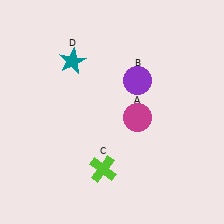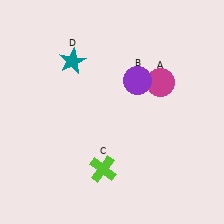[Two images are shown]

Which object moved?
The magenta circle (A) moved up.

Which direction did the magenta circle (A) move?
The magenta circle (A) moved up.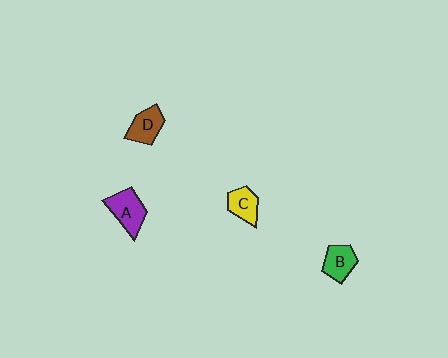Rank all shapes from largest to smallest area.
From largest to smallest: A (purple), D (brown), B (green), C (yellow).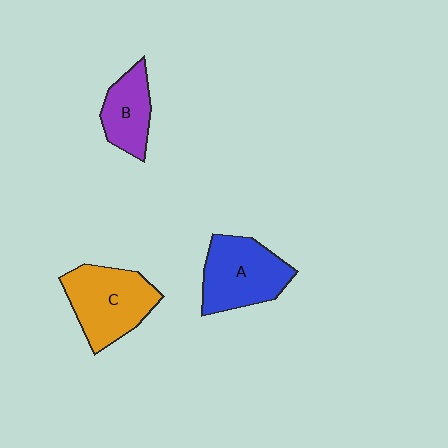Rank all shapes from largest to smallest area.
From largest to smallest: C (orange), A (blue), B (purple).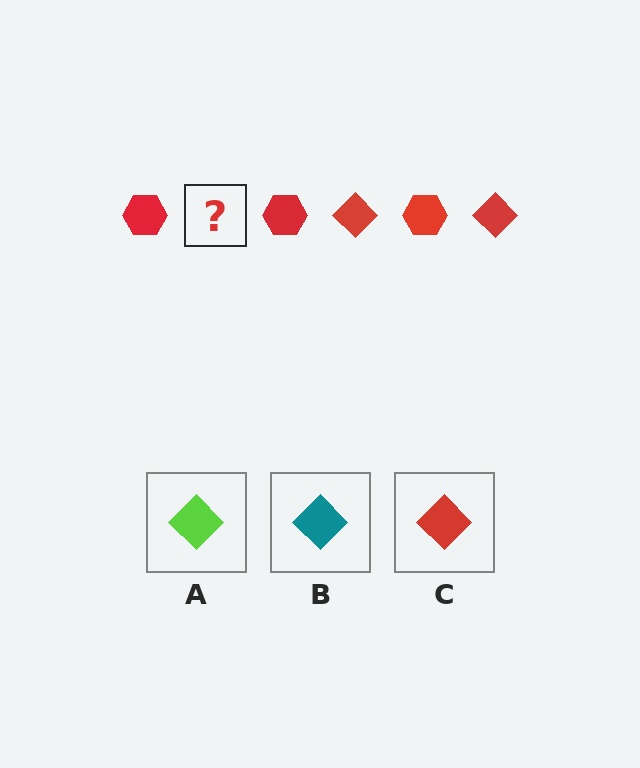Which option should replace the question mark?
Option C.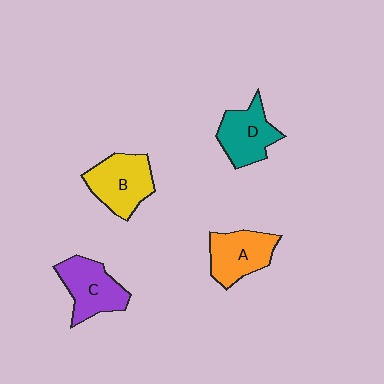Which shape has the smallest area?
Shape D (teal).